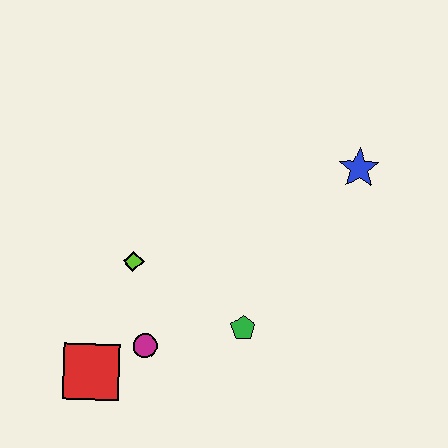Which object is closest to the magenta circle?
The red square is closest to the magenta circle.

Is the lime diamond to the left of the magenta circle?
Yes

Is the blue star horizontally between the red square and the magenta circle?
No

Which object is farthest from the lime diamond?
The blue star is farthest from the lime diamond.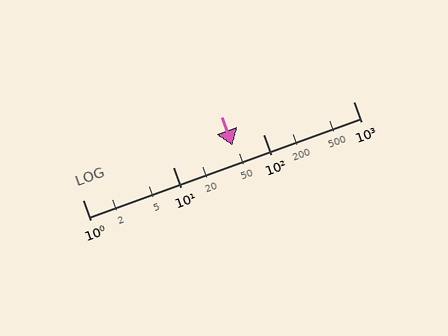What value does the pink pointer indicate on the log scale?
The pointer indicates approximately 46.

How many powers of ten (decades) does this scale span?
The scale spans 3 decades, from 1 to 1000.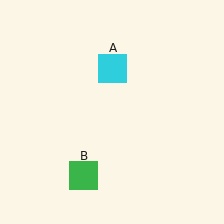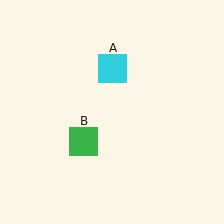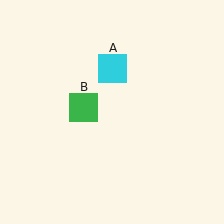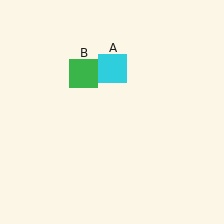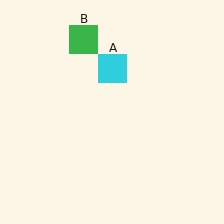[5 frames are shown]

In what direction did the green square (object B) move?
The green square (object B) moved up.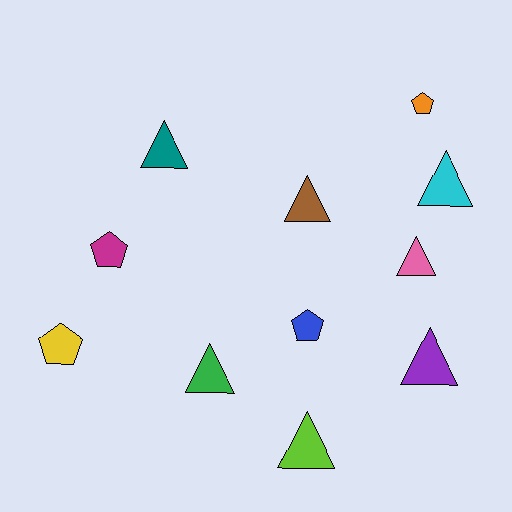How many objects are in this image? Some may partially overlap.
There are 11 objects.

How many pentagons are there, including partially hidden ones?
There are 4 pentagons.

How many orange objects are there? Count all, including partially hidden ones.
There is 1 orange object.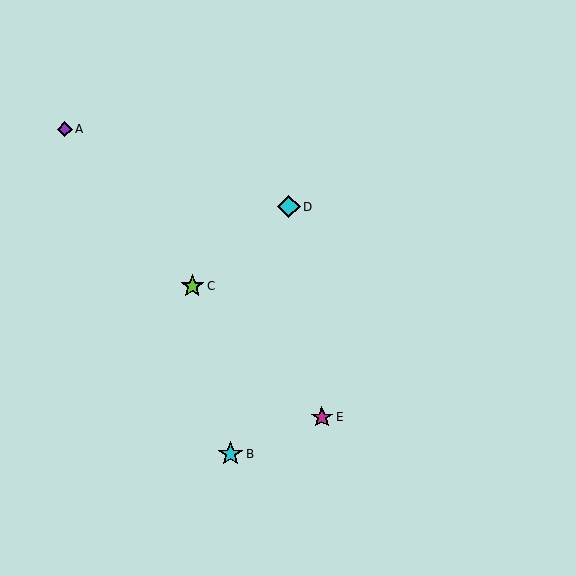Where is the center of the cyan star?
The center of the cyan star is at (230, 454).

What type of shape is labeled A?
Shape A is a purple diamond.